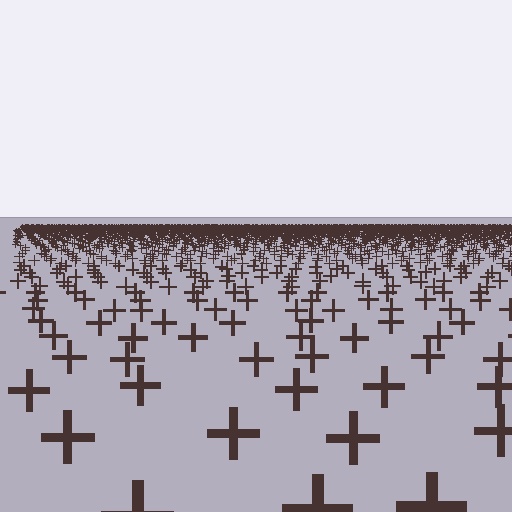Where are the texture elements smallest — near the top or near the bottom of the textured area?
Near the top.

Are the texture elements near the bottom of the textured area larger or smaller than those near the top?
Larger. Near the bottom, elements are closer to the viewer and appear at a bigger on-screen size.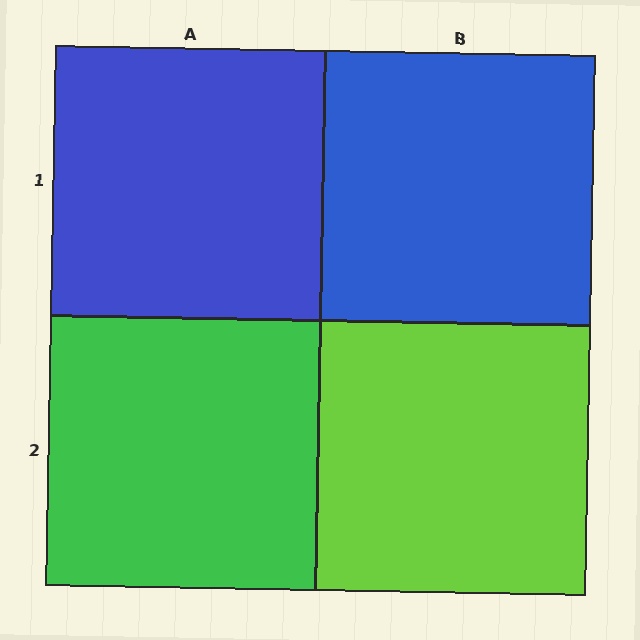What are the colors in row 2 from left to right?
Green, lime.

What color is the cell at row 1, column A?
Blue.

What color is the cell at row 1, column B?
Blue.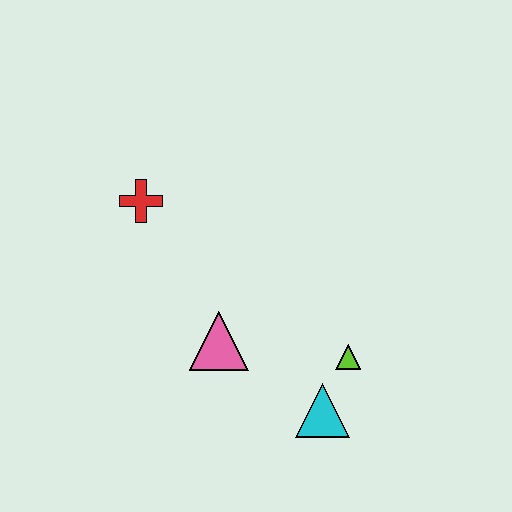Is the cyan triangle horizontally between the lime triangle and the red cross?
Yes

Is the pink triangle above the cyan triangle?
Yes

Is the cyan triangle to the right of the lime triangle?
No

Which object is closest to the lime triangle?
The cyan triangle is closest to the lime triangle.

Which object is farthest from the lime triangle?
The red cross is farthest from the lime triangle.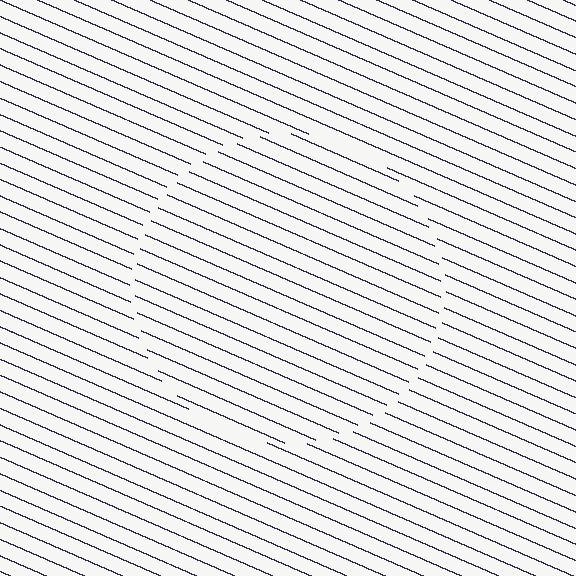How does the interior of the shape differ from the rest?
The interior of the shape contains the same grating, shifted by half a period — the contour is defined by the phase discontinuity where line-ends from the inner and outer gratings abut.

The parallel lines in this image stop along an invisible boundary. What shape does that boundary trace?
An illusory circle. The interior of the shape contains the same grating, shifted by half a period — the contour is defined by the phase discontinuity where line-ends from the inner and outer gratings abut.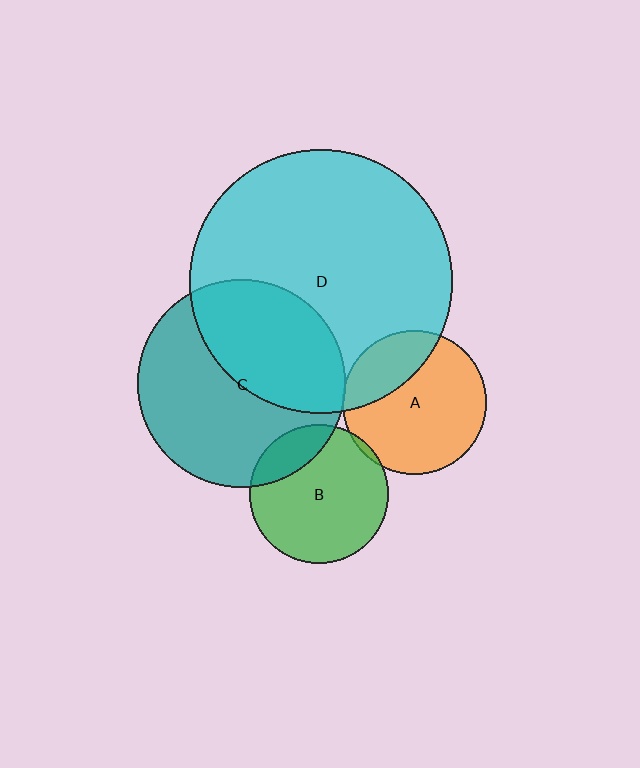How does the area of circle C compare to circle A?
Approximately 2.1 times.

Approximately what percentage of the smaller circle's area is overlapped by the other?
Approximately 5%.